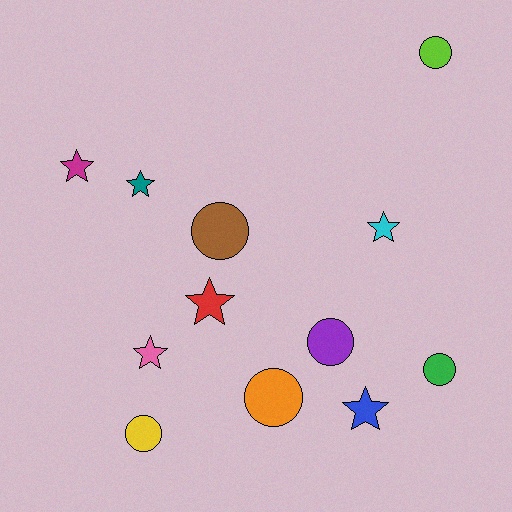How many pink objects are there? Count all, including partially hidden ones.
There is 1 pink object.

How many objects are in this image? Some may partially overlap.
There are 12 objects.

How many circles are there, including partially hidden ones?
There are 6 circles.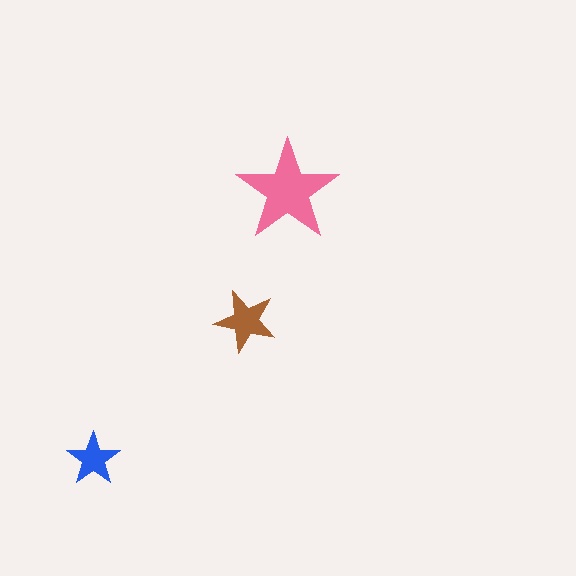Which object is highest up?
The pink star is topmost.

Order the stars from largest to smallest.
the pink one, the brown one, the blue one.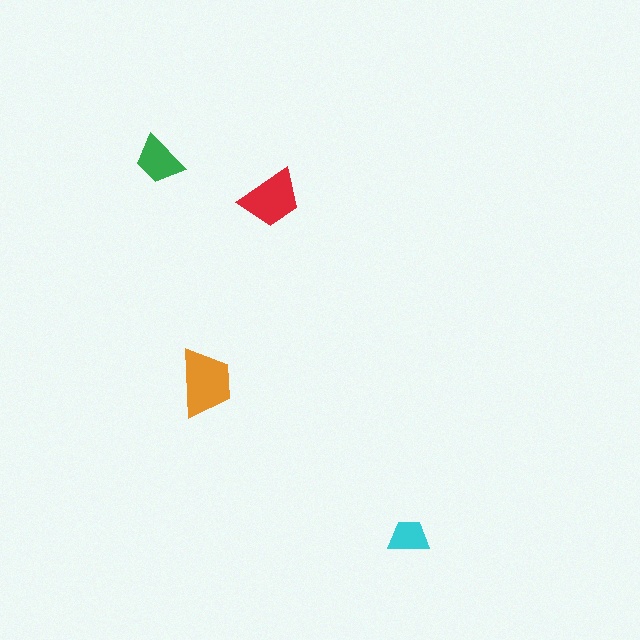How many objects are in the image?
There are 4 objects in the image.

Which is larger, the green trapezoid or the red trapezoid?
The red one.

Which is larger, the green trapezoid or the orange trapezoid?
The orange one.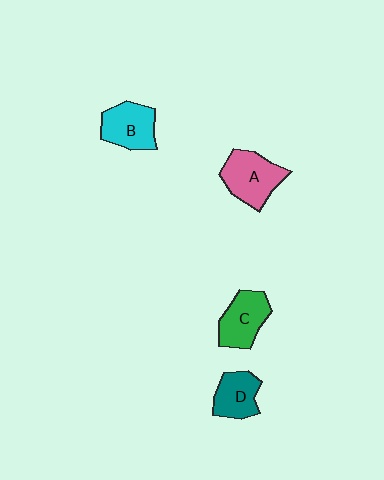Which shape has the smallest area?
Shape D (teal).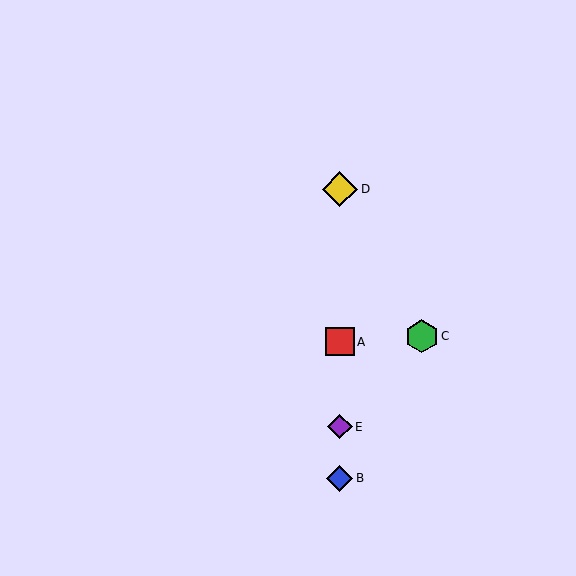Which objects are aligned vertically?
Objects A, B, D, E are aligned vertically.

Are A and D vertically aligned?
Yes, both are at x≈340.